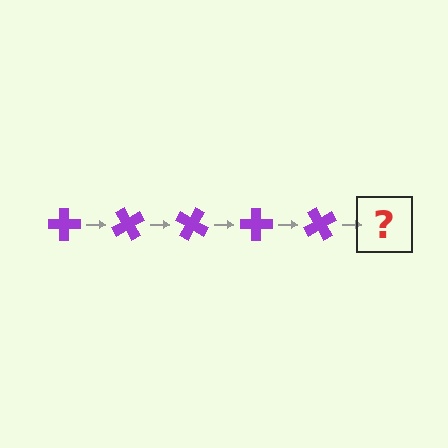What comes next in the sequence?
The next element should be a purple cross rotated 300 degrees.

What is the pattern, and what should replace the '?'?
The pattern is that the cross rotates 60 degrees each step. The '?' should be a purple cross rotated 300 degrees.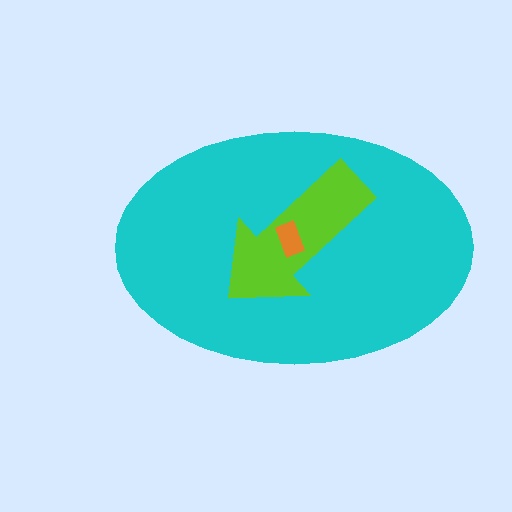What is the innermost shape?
The orange rectangle.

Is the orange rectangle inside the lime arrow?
Yes.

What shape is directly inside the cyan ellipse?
The lime arrow.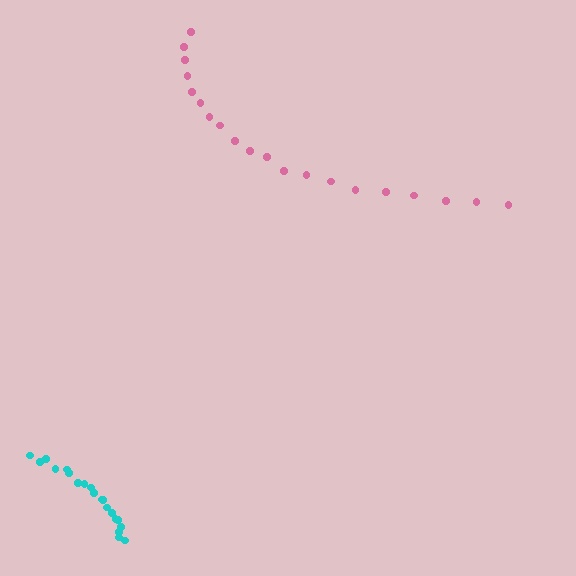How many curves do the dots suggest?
There are 2 distinct paths.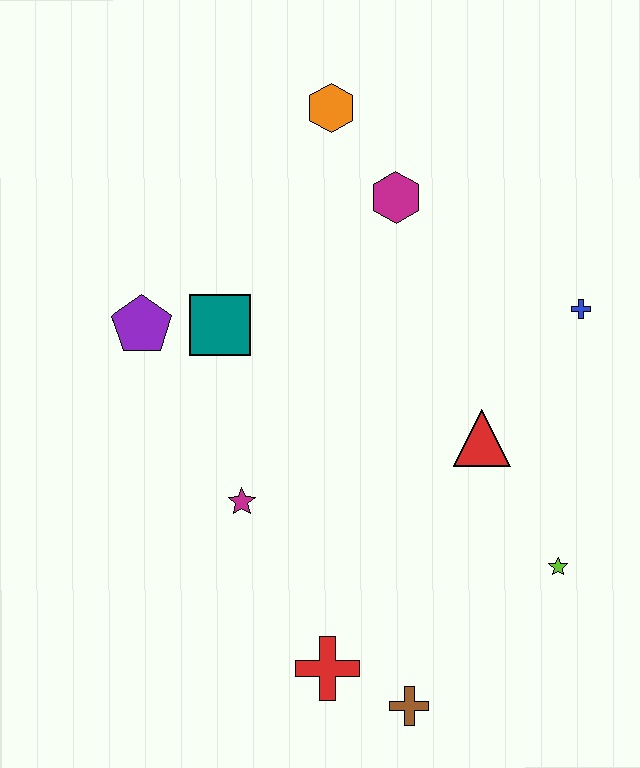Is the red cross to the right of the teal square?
Yes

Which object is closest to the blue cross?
The red triangle is closest to the blue cross.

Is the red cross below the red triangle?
Yes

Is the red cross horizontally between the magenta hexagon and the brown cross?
No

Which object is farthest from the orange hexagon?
The brown cross is farthest from the orange hexagon.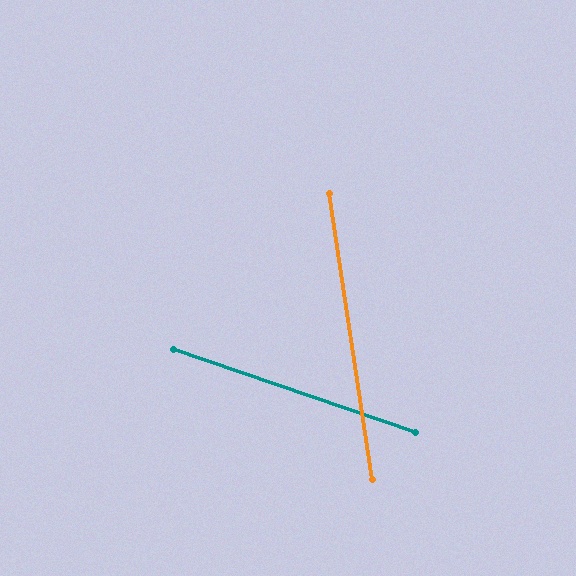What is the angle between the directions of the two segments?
Approximately 63 degrees.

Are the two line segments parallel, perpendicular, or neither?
Neither parallel nor perpendicular — they differ by about 63°.